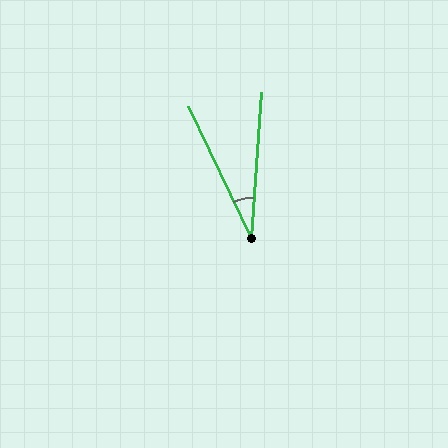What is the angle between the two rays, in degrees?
Approximately 29 degrees.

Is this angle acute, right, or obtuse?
It is acute.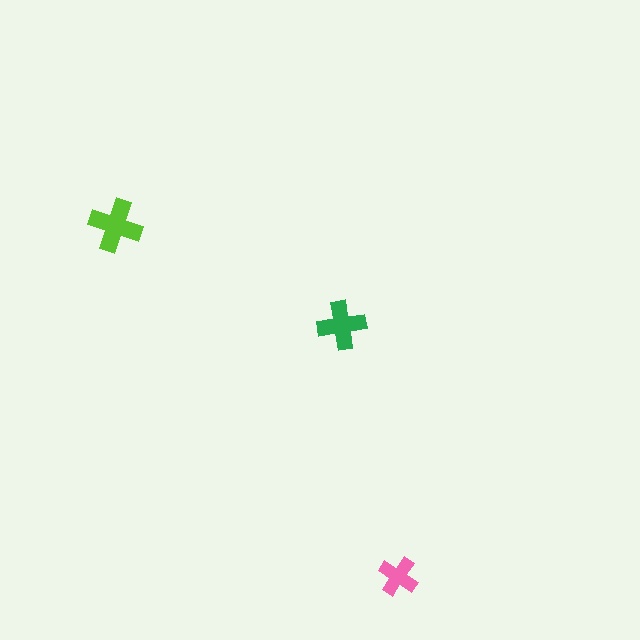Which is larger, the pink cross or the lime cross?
The lime one.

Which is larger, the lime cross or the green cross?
The lime one.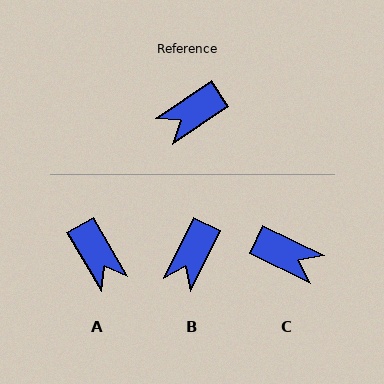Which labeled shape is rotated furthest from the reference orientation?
C, about 120 degrees away.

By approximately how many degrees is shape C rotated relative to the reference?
Approximately 120 degrees counter-clockwise.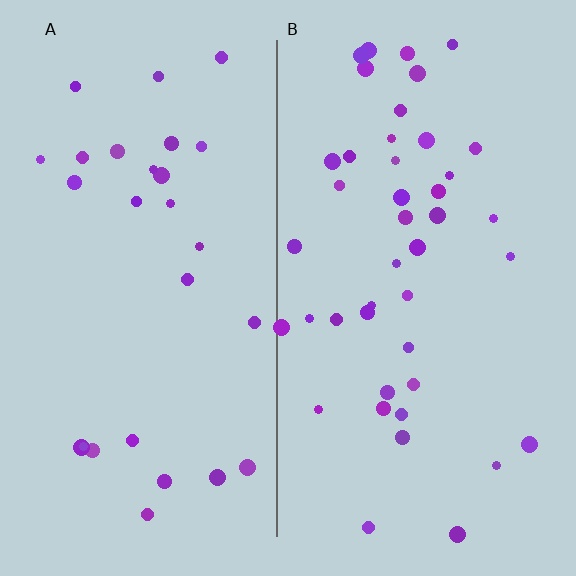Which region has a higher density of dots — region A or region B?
B (the right).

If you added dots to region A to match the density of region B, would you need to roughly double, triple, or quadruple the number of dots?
Approximately double.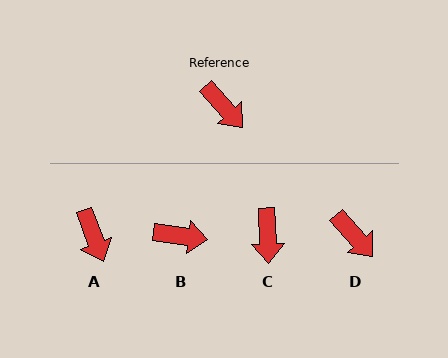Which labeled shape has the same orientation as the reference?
D.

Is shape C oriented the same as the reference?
No, it is off by about 40 degrees.